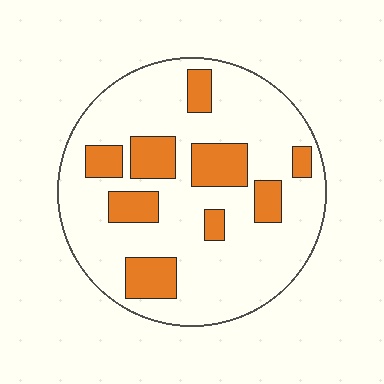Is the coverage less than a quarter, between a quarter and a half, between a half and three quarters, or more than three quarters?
Less than a quarter.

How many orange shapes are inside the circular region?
9.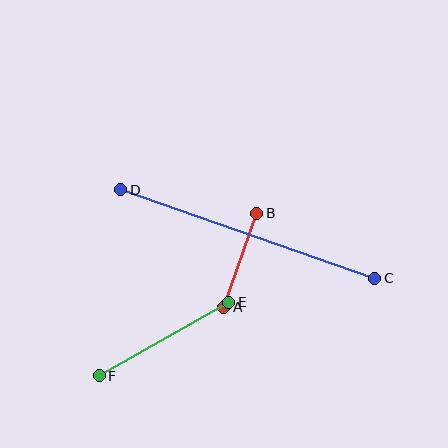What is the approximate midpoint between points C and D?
The midpoint is at approximately (248, 234) pixels.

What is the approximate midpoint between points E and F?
The midpoint is at approximately (164, 339) pixels.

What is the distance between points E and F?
The distance is approximately 149 pixels.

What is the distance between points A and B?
The distance is approximately 100 pixels.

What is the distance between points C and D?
The distance is approximately 269 pixels.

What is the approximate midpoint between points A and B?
The midpoint is at approximately (240, 260) pixels.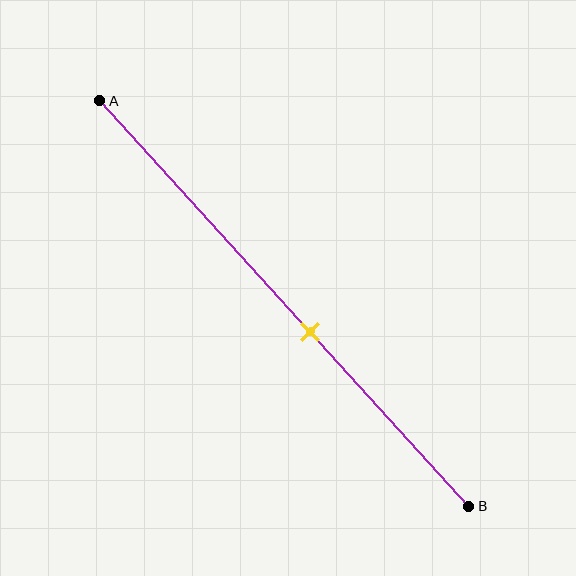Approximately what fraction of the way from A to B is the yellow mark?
The yellow mark is approximately 55% of the way from A to B.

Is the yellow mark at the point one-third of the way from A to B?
No, the mark is at about 55% from A, not at the 33% one-third point.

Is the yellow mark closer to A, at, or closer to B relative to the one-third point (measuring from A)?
The yellow mark is closer to point B than the one-third point of segment AB.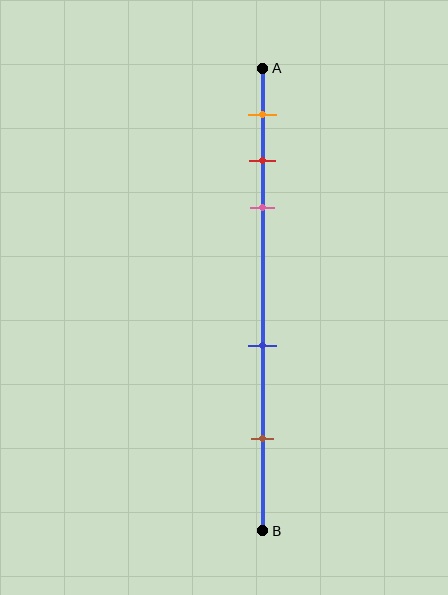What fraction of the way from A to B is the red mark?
The red mark is approximately 20% (0.2) of the way from A to B.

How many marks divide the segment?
There are 5 marks dividing the segment.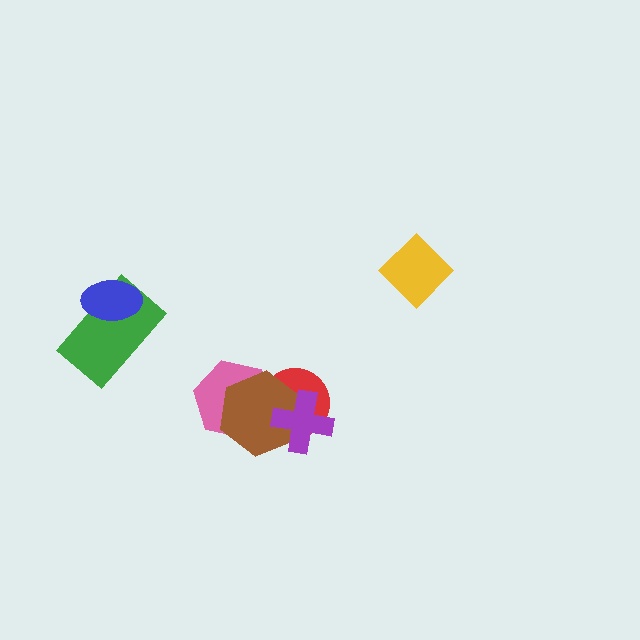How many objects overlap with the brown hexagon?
3 objects overlap with the brown hexagon.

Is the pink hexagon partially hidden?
Yes, it is partially covered by another shape.